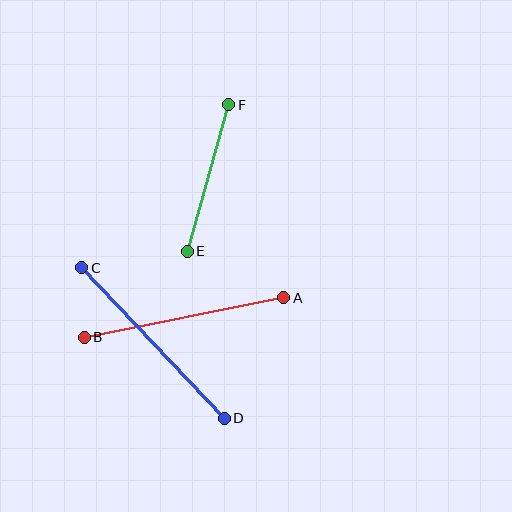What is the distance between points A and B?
The distance is approximately 204 pixels.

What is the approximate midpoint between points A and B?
The midpoint is at approximately (184, 318) pixels.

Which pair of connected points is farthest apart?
Points C and D are farthest apart.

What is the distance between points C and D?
The distance is approximately 207 pixels.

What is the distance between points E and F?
The distance is approximately 152 pixels.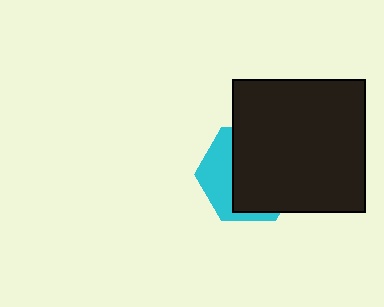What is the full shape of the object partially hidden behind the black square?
The partially hidden object is a cyan hexagon.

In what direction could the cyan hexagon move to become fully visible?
The cyan hexagon could move toward the lower-left. That would shift it out from behind the black square entirely.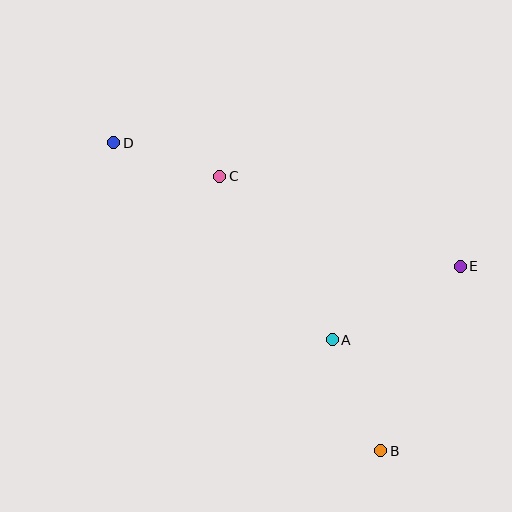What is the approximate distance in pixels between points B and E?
The distance between B and E is approximately 201 pixels.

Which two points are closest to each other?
Points C and D are closest to each other.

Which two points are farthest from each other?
Points B and D are farthest from each other.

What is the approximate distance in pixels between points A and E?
The distance between A and E is approximately 147 pixels.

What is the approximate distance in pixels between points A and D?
The distance between A and D is approximately 294 pixels.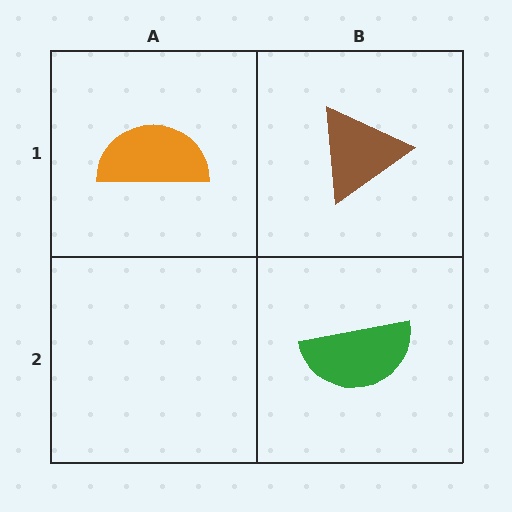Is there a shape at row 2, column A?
No, that cell is empty.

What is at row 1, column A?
An orange semicircle.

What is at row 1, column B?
A brown triangle.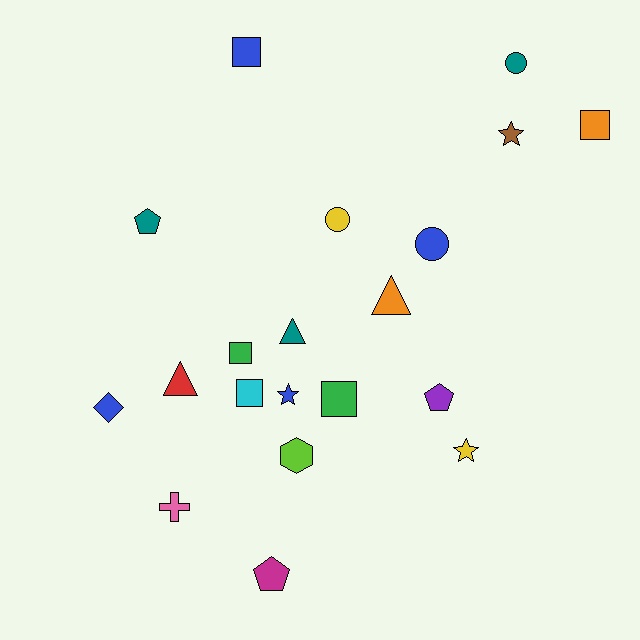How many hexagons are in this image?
There is 1 hexagon.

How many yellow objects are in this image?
There are 2 yellow objects.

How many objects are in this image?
There are 20 objects.